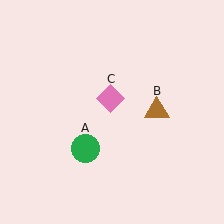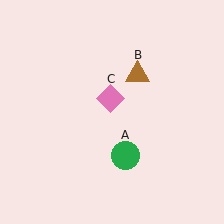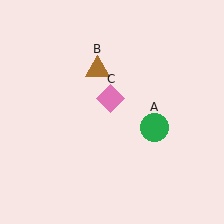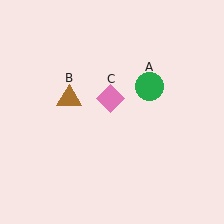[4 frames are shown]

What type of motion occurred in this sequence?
The green circle (object A), brown triangle (object B) rotated counterclockwise around the center of the scene.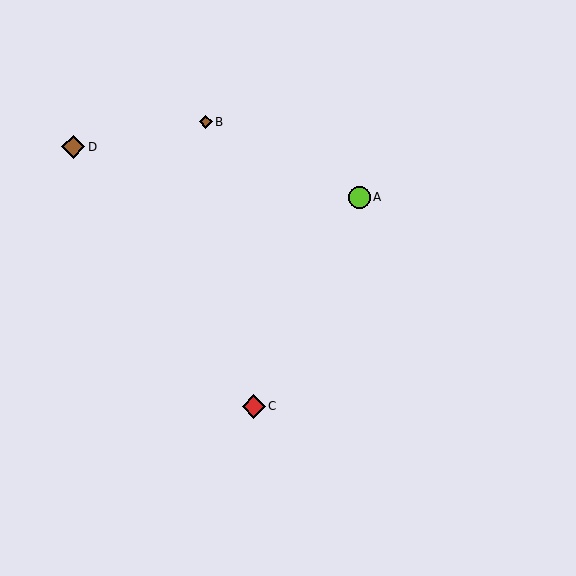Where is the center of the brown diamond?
The center of the brown diamond is at (73, 147).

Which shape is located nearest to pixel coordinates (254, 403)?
The red diamond (labeled C) at (254, 406) is nearest to that location.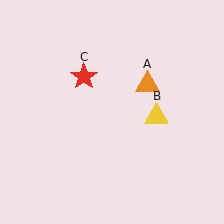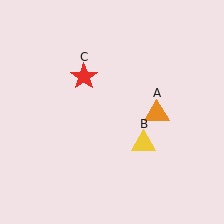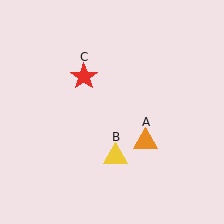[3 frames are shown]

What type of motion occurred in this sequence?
The orange triangle (object A), yellow triangle (object B) rotated clockwise around the center of the scene.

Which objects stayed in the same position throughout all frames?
Red star (object C) remained stationary.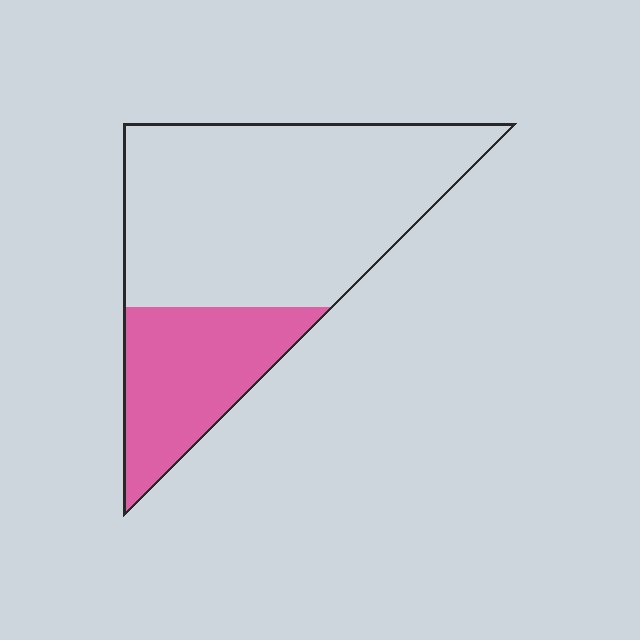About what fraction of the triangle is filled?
About one quarter (1/4).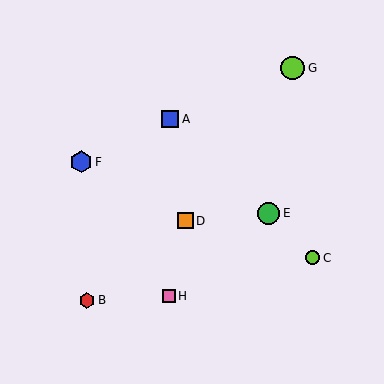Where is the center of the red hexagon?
The center of the red hexagon is at (87, 300).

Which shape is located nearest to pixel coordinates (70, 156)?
The blue hexagon (labeled F) at (81, 162) is nearest to that location.